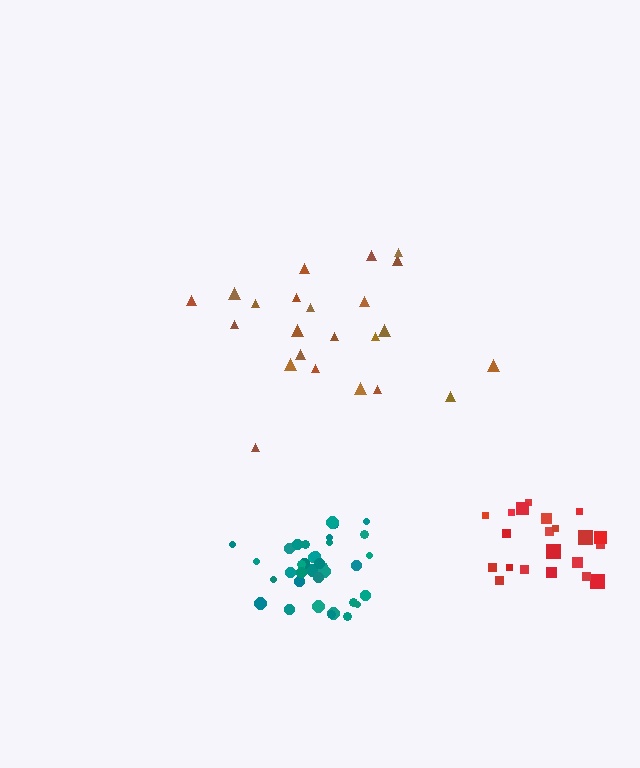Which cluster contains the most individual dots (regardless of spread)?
Teal (35).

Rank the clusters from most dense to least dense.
teal, red, brown.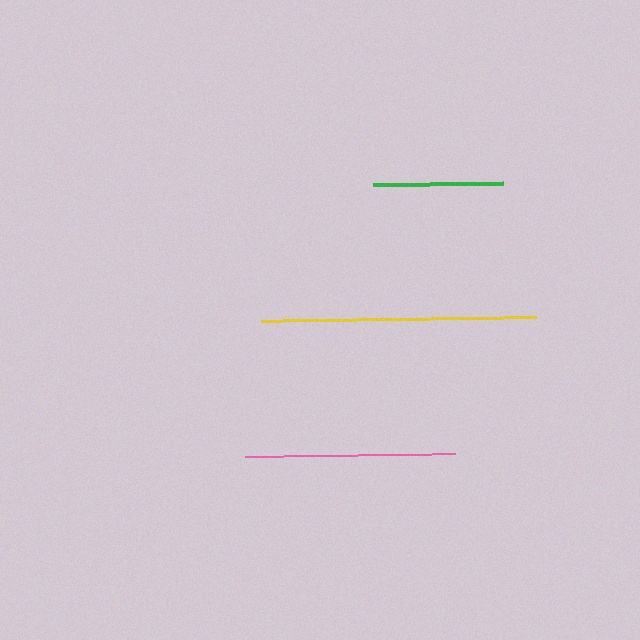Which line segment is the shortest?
The green line is the shortest at approximately 130 pixels.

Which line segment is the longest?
The yellow line is the longest at approximately 275 pixels.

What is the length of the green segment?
The green segment is approximately 130 pixels long.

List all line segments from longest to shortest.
From longest to shortest: yellow, pink, green.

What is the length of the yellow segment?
The yellow segment is approximately 275 pixels long.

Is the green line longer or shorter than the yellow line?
The yellow line is longer than the green line.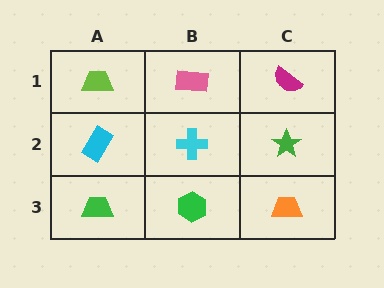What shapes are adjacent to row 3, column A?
A cyan rectangle (row 2, column A), a green hexagon (row 3, column B).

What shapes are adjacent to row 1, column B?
A cyan cross (row 2, column B), a lime trapezoid (row 1, column A), a magenta semicircle (row 1, column C).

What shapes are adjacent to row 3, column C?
A green star (row 2, column C), a green hexagon (row 3, column B).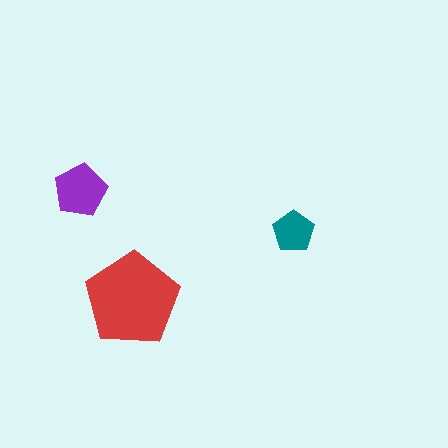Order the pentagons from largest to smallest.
the red one, the purple one, the teal one.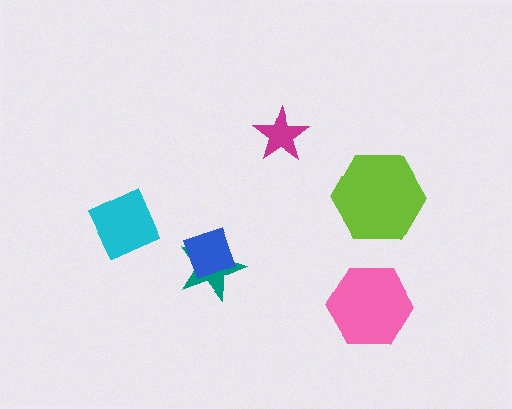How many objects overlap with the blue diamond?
1 object overlaps with the blue diamond.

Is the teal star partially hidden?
Yes, it is partially covered by another shape.